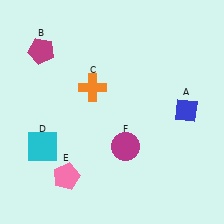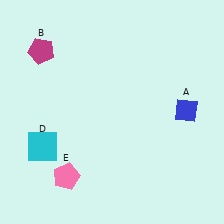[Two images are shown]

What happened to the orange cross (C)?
The orange cross (C) was removed in Image 2. It was in the top-left area of Image 1.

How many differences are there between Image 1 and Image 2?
There are 2 differences between the two images.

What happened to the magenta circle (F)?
The magenta circle (F) was removed in Image 2. It was in the bottom-right area of Image 1.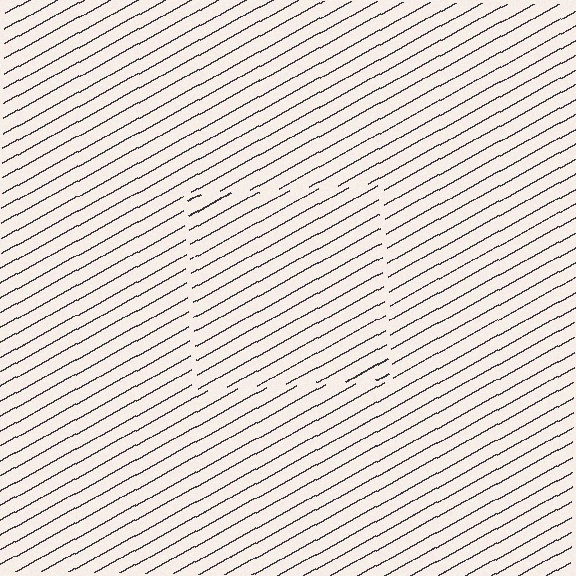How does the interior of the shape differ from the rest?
The interior of the shape contains the same grating, shifted by half a period — the contour is defined by the phase discontinuity where line-ends from the inner and outer gratings abut.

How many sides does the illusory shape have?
4 sides — the line-ends trace a square.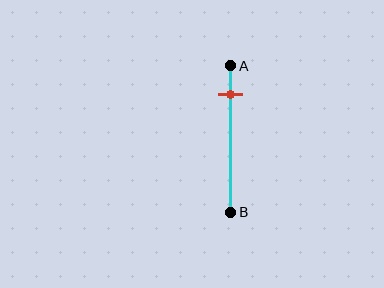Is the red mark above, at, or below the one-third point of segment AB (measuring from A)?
The red mark is above the one-third point of segment AB.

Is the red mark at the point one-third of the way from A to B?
No, the mark is at about 20% from A, not at the 33% one-third point.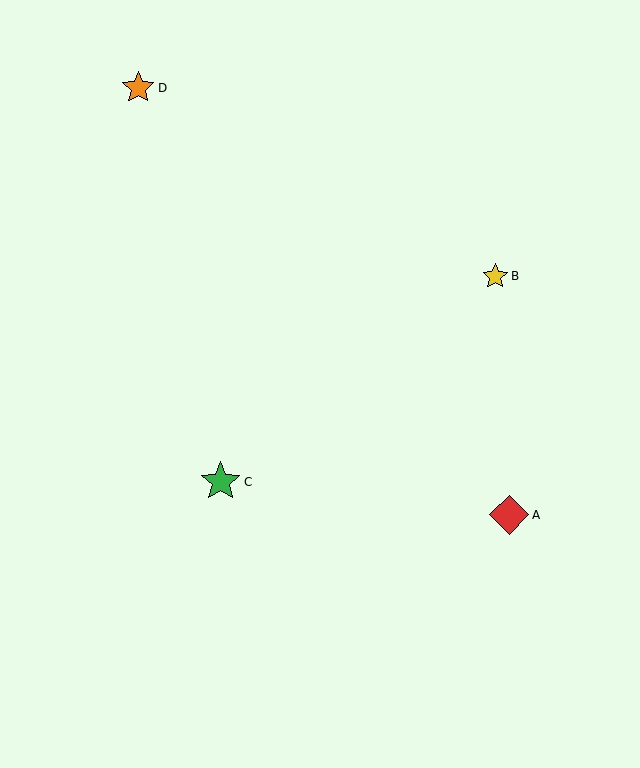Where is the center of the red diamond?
The center of the red diamond is at (509, 515).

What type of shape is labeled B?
Shape B is a yellow star.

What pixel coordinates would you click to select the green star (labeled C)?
Click at (221, 482) to select the green star C.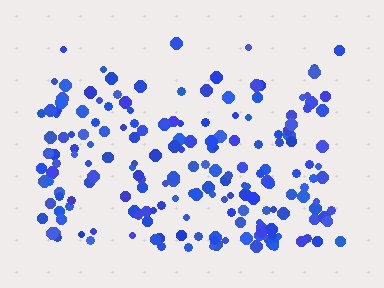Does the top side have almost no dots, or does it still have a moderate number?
Still a moderate number, just noticeably fewer than the bottom.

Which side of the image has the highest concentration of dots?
The bottom.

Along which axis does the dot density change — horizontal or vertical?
Vertical.